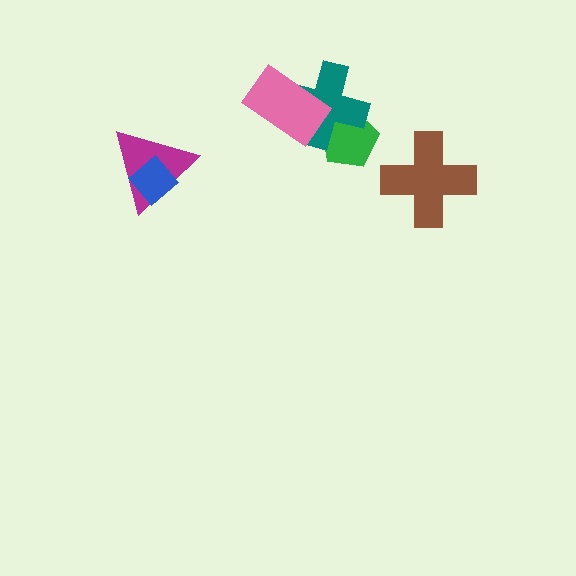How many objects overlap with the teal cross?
2 objects overlap with the teal cross.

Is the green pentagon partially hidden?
Yes, it is partially covered by another shape.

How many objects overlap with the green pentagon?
1 object overlaps with the green pentagon.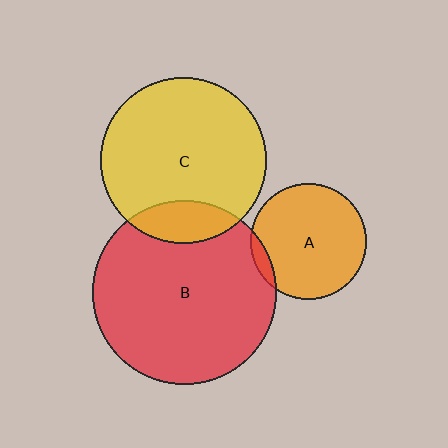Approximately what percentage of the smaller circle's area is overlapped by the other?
Approximately 5%.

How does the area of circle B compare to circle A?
Approximately 2.5 times.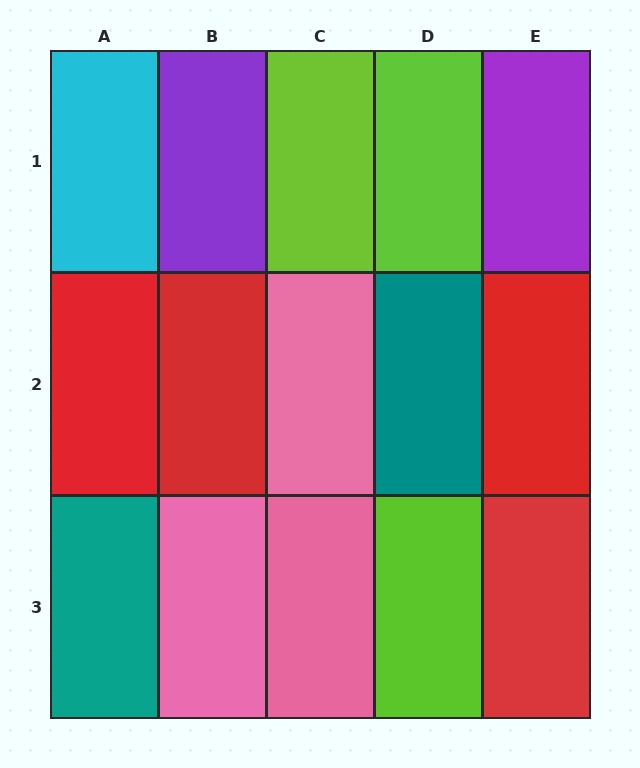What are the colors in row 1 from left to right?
Cyan, purple, lime, lime, purple.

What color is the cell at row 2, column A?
Red.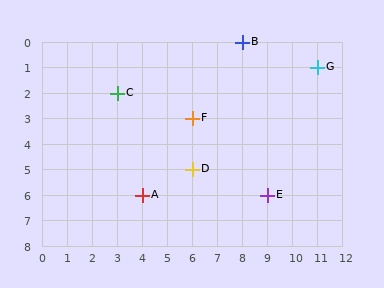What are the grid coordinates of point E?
Point E is at grid coordinates (9, 6).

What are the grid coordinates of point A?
Point A is at grid coordinates (4, 6).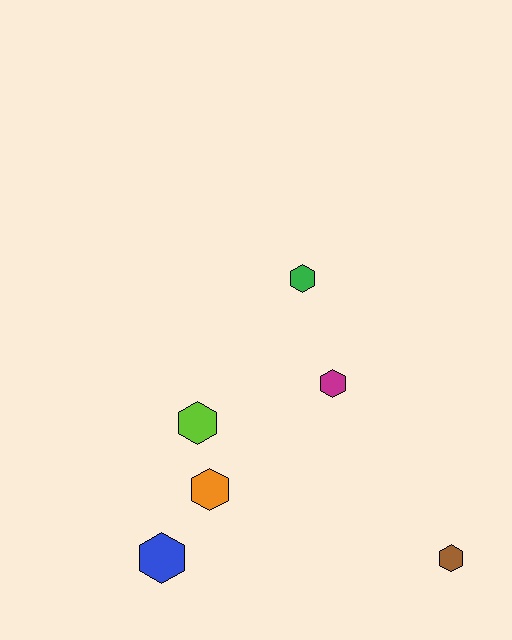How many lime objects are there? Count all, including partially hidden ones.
There is 1 lime object.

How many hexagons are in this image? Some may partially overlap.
There are 6 hexagons.